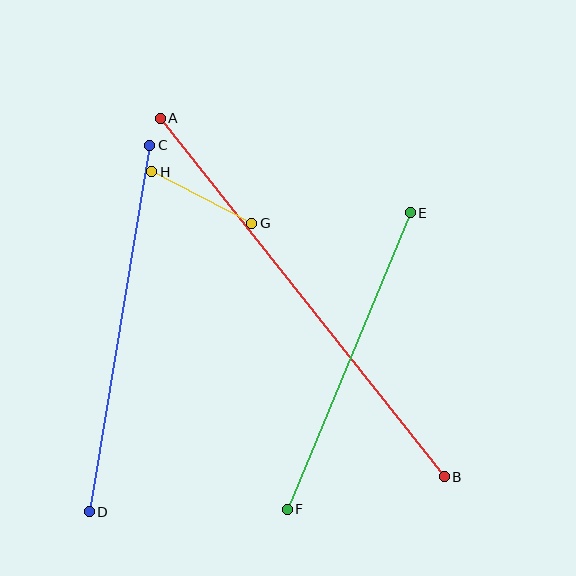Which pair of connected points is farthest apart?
Points A and B are farthest apart.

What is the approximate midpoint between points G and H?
The midpoint is at approximately (202, 197) pixels.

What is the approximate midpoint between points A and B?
The midpoint is at approximately (302, 297) pixels.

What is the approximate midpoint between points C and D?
The midpoint is at approximately (120, 329) pixels.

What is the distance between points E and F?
The distance is approximately 321 pixels.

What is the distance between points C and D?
The distance is approximately 372 pixels.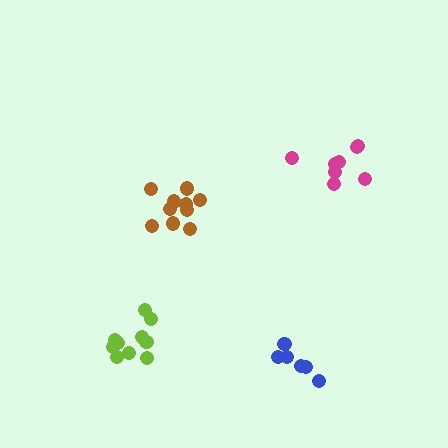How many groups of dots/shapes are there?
There are 4 groups.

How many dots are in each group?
Group 1: 10 dots, Group 2: 8 dots, Group 3: 6 dots, Group 4: 10 dots (34 total).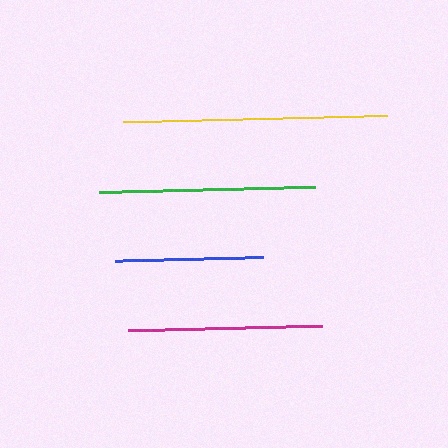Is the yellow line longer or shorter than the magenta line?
The yellow line is longer than the magenta line.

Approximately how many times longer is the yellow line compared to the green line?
The yellow line is approximately 1.2 times the length of the green line.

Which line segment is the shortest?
The blue line is the shortest at approximately 148 pixels.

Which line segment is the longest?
The yellow line is the longest at approximately 264 pixels.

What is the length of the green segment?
The green segment is approximately 215 pixels long.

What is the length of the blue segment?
The blue segment is approximately 148 pixels long.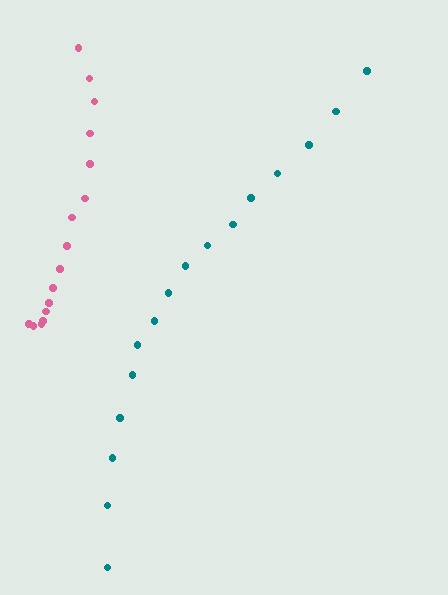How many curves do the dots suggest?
There are 2 distinct paths.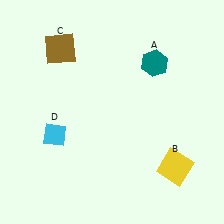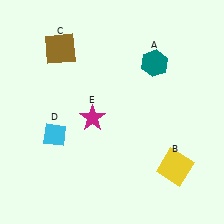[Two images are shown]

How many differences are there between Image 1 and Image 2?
There is 1 difference between the two images.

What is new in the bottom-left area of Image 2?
A magenta star (E) was added in the bottom-left area of Image 2.